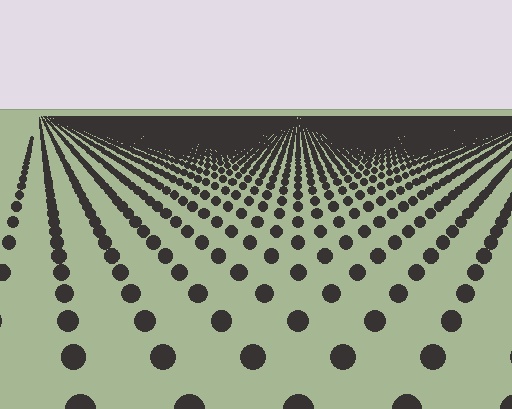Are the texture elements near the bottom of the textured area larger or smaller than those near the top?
Larger. Near the bottom, elements are closer to the viewer and appear at a bigger on-screen size.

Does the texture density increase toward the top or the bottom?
Density increases toward the top.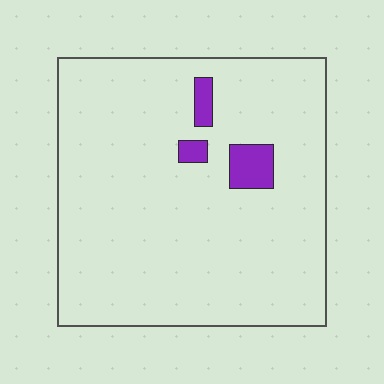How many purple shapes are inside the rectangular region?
3.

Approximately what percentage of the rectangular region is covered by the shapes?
Approximately 5%.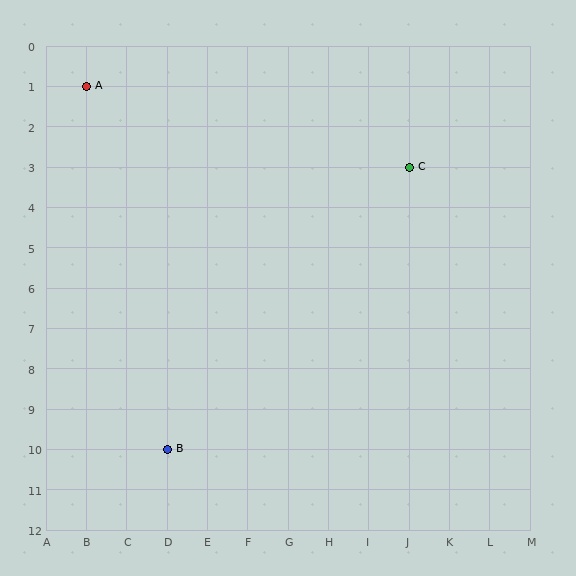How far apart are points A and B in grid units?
Points A and B are 2 columns and 9 rows apart (about 9.2 grid units diagonally).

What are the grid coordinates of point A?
Point A is at grid coordinates (B, 1).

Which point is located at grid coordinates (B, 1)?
Point A is at (B, 1).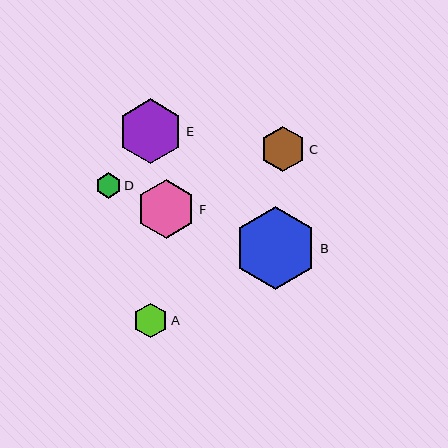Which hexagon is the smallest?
Hexagon D is the smallest with a size of approximately 25 pixels.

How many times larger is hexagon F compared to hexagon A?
Hexagon F is approximately 1.7 times the size of hexagon A.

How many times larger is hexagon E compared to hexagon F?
Hexagon E is approximately 1.1 times the size of hexagon F.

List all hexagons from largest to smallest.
From largest to smallest: B, E, F, C, A, D.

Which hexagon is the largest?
Hexagon B is the largest with a size of approximately 83 pixels.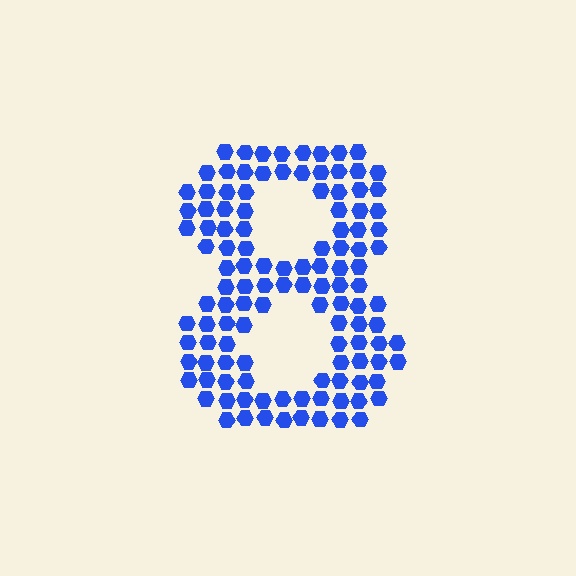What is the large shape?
The large shape is the digit 8.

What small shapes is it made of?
It is made of small hexagons.